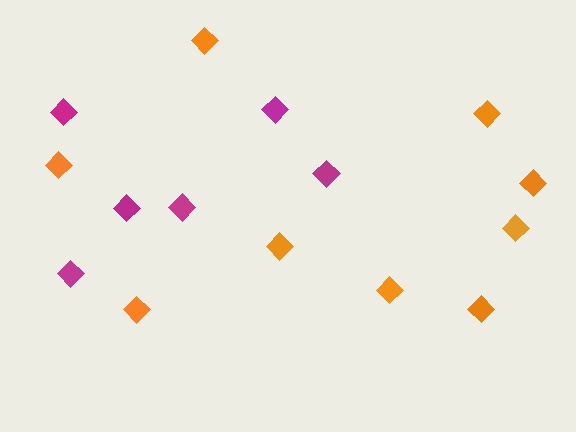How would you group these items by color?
There are 2 groups: one group of orange diamonds (9) and one group of magenta diamonds (6).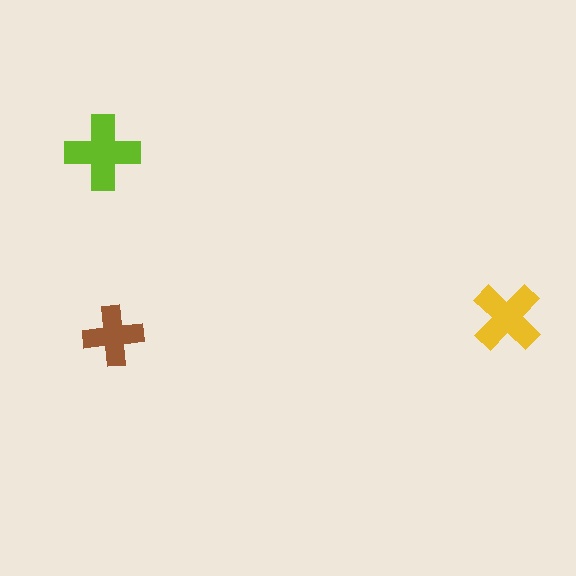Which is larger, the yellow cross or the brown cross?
The yellow one.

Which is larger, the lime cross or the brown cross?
The lime one.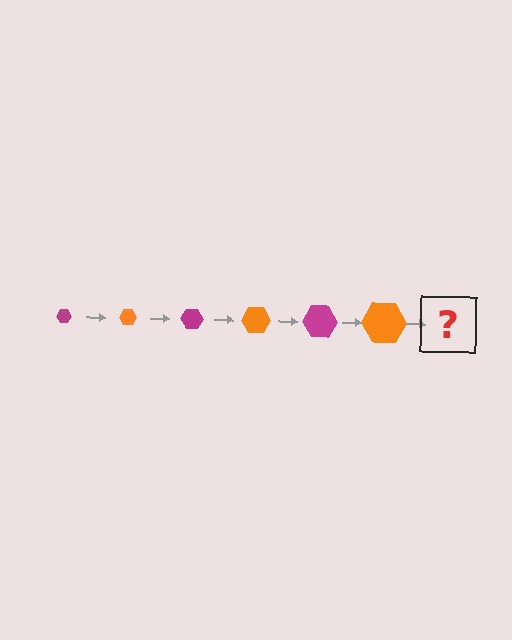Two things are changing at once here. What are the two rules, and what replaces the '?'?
The two rules are that the hexagon grows larger each step and the color cycles through magenta and orange. The '?' should be a magenta hexagon, larger than the previous one.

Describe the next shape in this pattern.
It should be a magenta hexagon, larger than the previous one.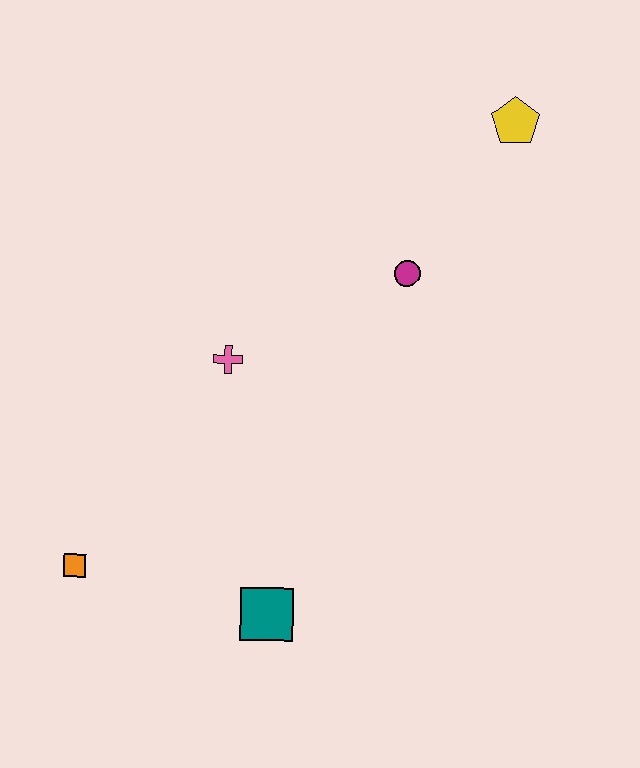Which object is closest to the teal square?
The orange square is closest to the teal square.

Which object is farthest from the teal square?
The yellow pentagon is farthest from the teal square.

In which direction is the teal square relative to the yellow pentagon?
The teal square is below the yellow pentagon.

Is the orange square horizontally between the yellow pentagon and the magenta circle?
No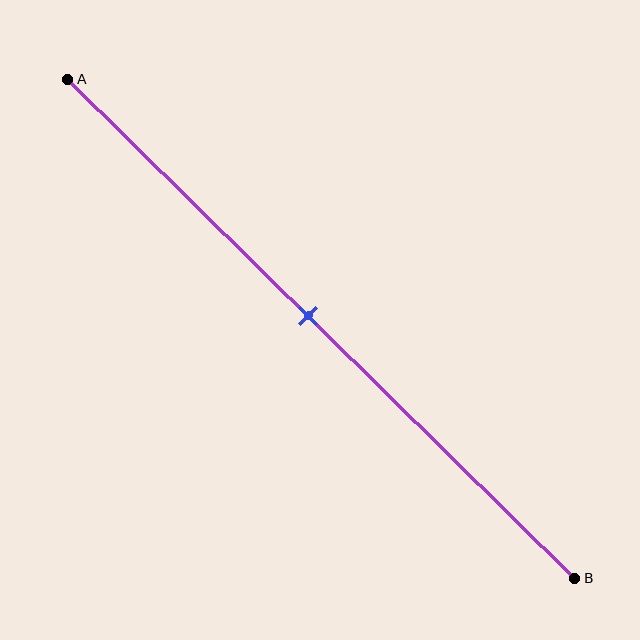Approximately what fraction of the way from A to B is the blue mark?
The blue mark is approximately 45% of the way from A to B.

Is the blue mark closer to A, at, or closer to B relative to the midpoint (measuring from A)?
The blue mark is approximately at the midpoint of segment AB.